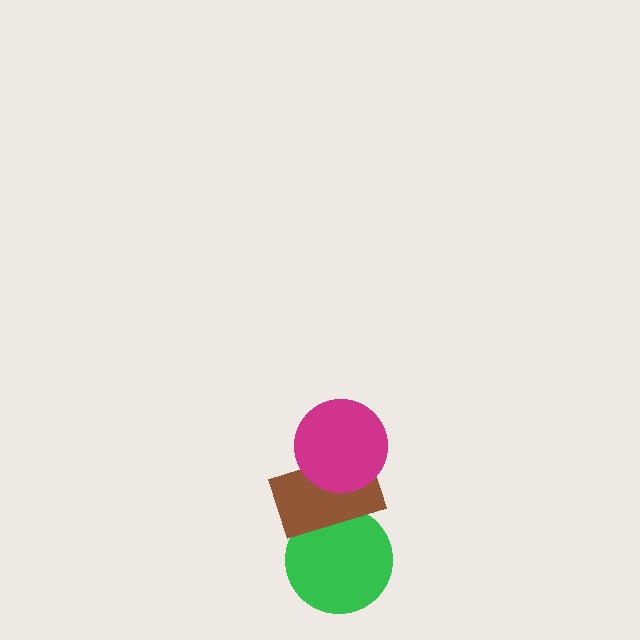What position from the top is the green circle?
The green circle is 3rd from the top.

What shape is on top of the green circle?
The brown rectangle is on top of the green circle.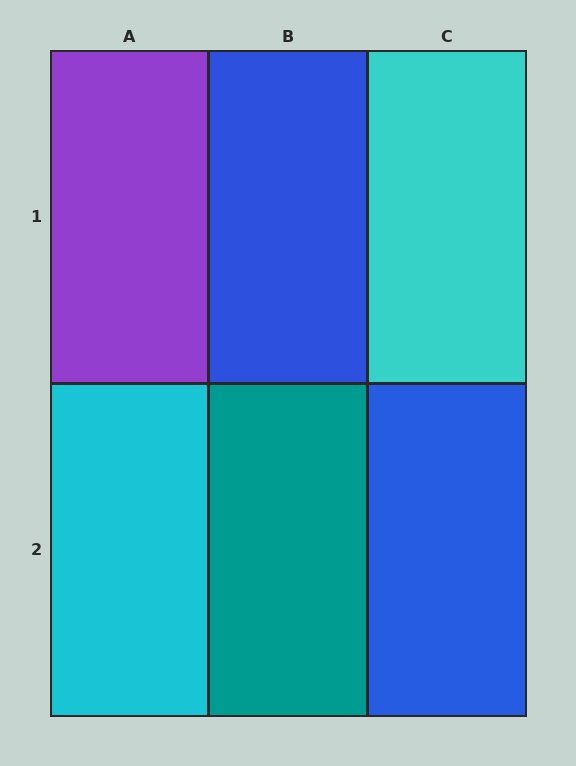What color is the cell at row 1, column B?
Blue.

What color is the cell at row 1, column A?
Purple.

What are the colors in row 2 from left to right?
Cyan, teal, blue.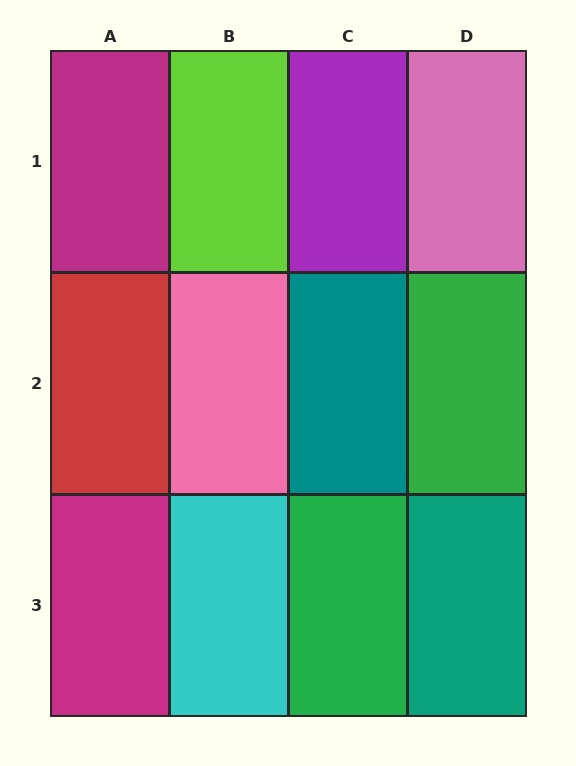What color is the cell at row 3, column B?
Cyan.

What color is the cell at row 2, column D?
Green.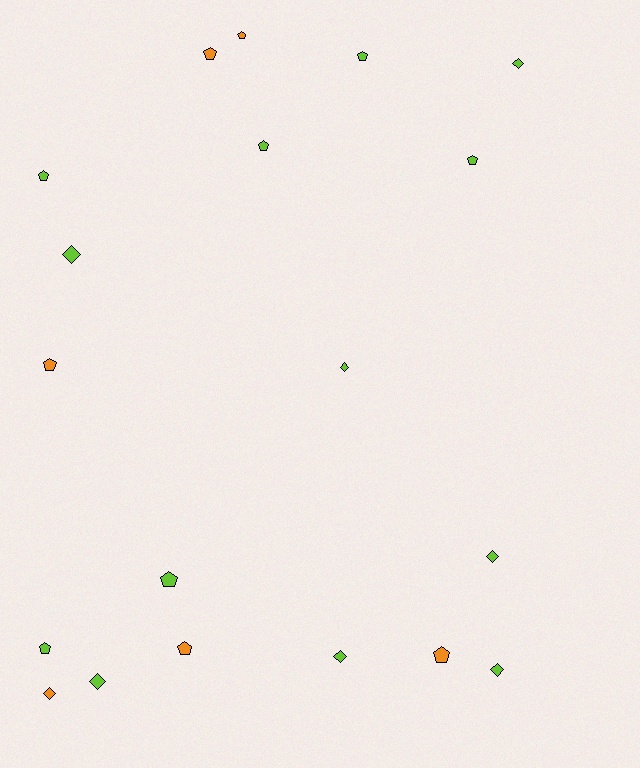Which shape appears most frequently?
Pentagon, with 11 objects.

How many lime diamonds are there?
There are 7 lime diamonds.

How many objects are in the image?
There are 19 objects.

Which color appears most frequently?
Lime, with 13 objects.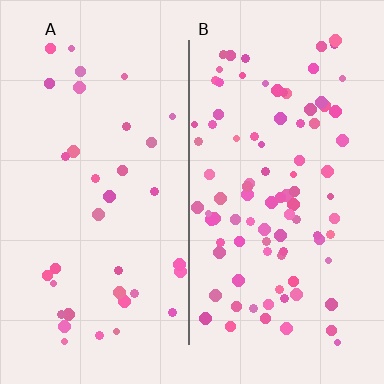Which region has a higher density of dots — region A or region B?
B (the right).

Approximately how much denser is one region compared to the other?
Approximately 2.5× — region B over region A.